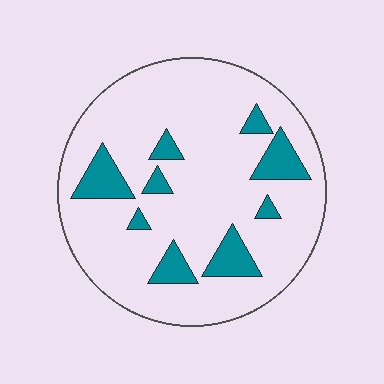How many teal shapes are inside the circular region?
9.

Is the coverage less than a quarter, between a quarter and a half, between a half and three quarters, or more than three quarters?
Less than a quarter.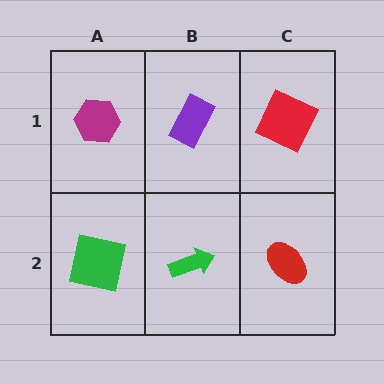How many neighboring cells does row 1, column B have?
3.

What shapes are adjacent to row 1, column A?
A green square (row 2, column A), a purple rectangle (row 1, column B).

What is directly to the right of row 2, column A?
A green arrow.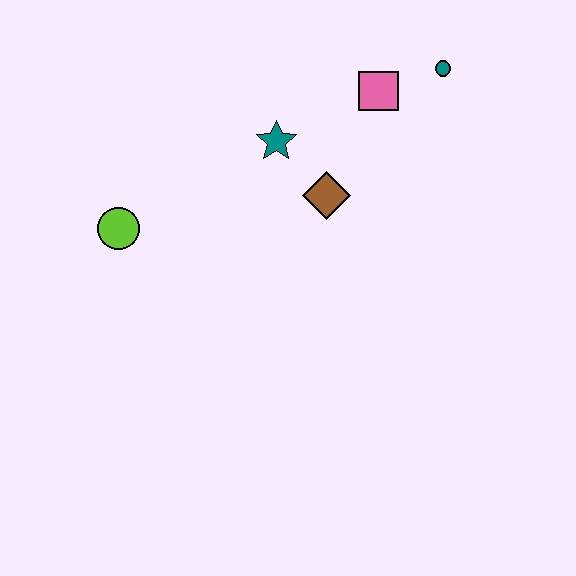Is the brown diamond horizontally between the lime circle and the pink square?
Yes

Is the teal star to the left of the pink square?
Yes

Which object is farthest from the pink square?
The lime circle is farthest from the pink square.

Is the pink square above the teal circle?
No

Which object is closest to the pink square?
The teal circle is closest to the pink square.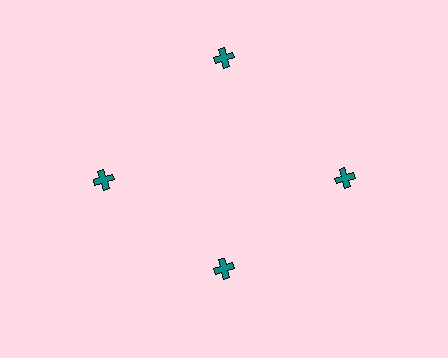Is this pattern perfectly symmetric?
No. The 4 teal crosses are arranged in a ring, but one element near the 6 o'clock position is pulled inward toward the center, breaking the 4-fold rotational symmetry.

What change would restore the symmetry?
The symmetry would be restored by moving it outward, back onto the ring so that all 4 crosses sit at equal angles and equal distance from the center.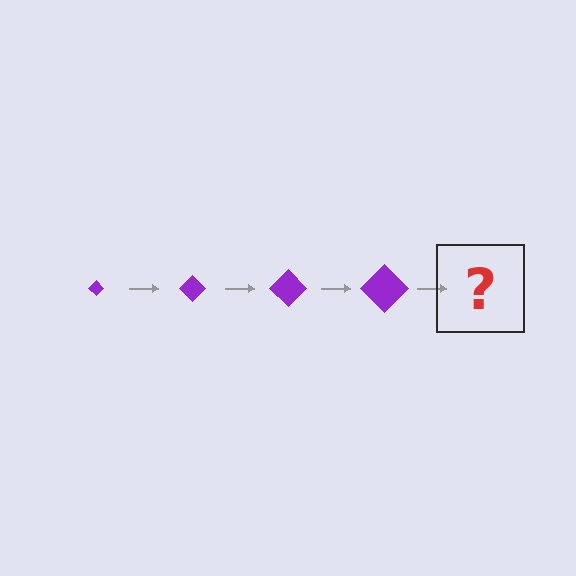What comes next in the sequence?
The next element should be a purple diamond, larger than the previous one.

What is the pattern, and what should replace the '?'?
The pattern is that the diamond gets progressively larger each step. The '?' should be a purple diamond, larger than the previous one.